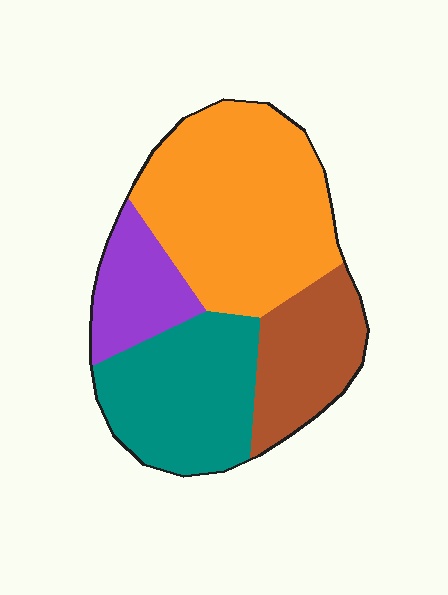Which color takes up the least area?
Purple, at roughly 15%.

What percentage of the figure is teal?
Teal takes up between a sixth and a third of the figure.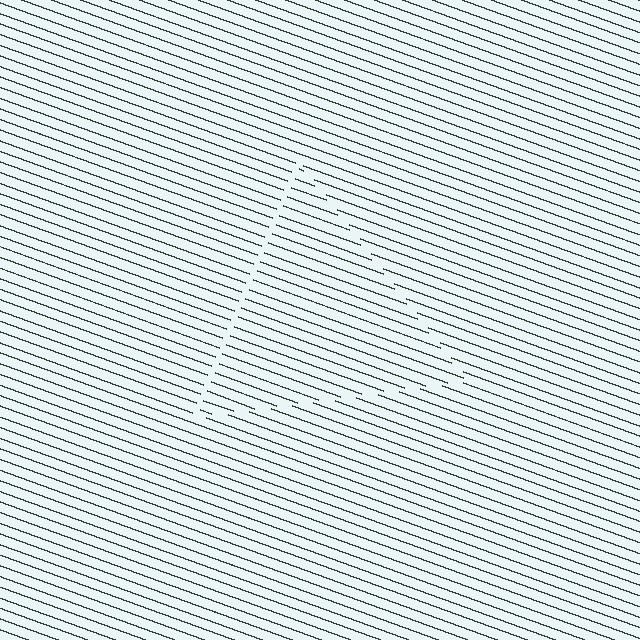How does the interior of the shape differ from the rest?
The interior of the shape contains the same grating, shifted by half a period — the contour is defined by the phase discontinuity where line-ends from the inner and outer gratings abut.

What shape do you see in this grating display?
An illusory triangle. The interior of the shape contains the same grating, shifted by half a period — the contour is defined by the phase discontinuity where line-ends from the inner and outer gratings abut.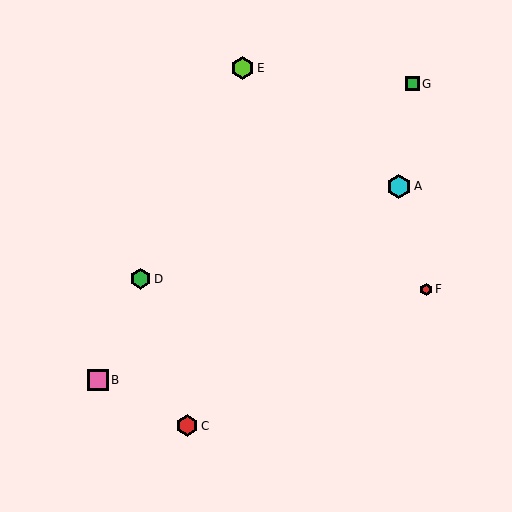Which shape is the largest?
The cyan hexagon (labeled A) is the largest.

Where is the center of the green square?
The center of the green square is at (412, 84).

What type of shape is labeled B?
Shape B is a pink square.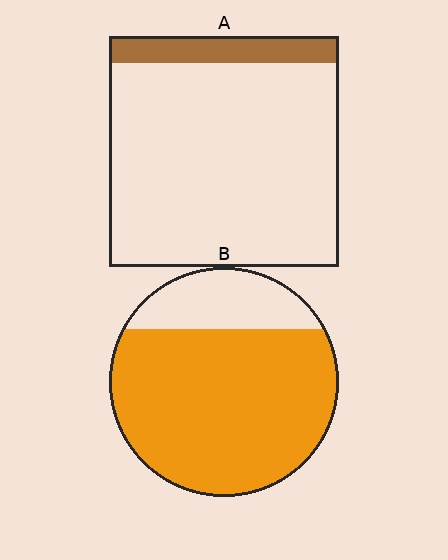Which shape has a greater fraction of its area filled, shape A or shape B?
Shape B.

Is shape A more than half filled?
No.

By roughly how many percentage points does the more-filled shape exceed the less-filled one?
By roughly 65 percentage points (B over A).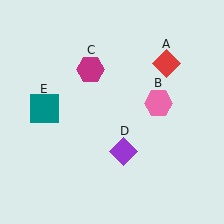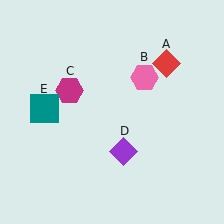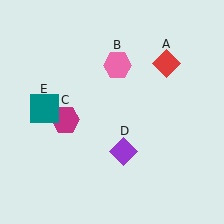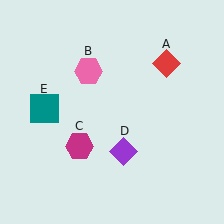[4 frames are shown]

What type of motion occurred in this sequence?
The pink hexagon (object B), magenta hexagon (object C) rotated counterclockwise around the center of the scene.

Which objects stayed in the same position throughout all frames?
Red diamond (object A) and purple diamond (object D) and teal square (object E) remained stationary.